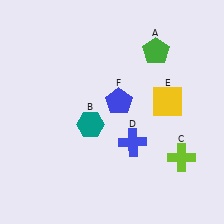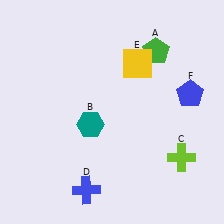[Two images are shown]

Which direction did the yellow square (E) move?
The yellow square (E) moved up.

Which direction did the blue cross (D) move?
The blue cross (D) moved down.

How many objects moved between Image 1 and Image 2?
3 objects moved between the two images.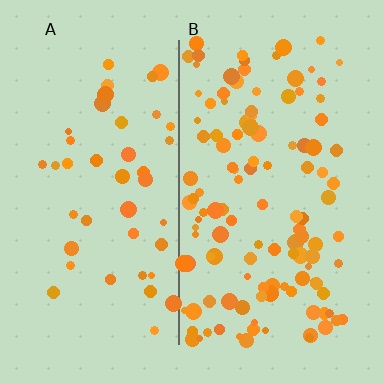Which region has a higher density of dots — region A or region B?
B (the right).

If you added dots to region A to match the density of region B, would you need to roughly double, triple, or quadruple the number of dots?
Approximately triple.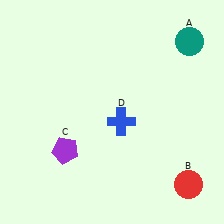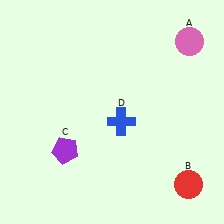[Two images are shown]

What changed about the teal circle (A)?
In Image 1, A is teal. In Image 2, it changed to pink.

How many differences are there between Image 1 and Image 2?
There is 1 difference between the two images.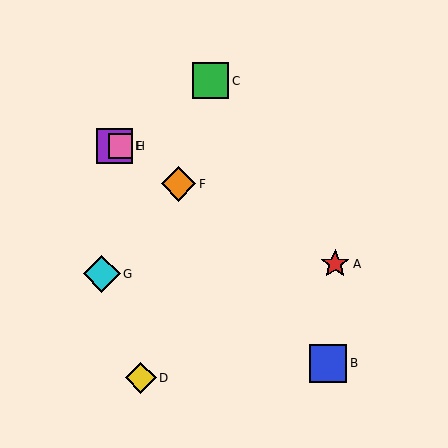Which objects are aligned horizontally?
Objects E, H are aligned horizontally.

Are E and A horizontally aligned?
No, E is at y≈146 and A is at y≈264.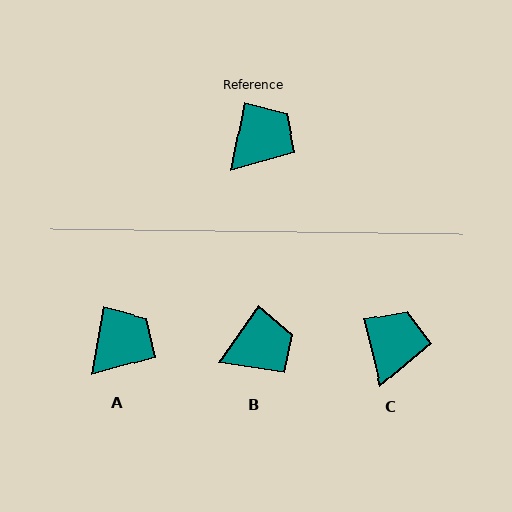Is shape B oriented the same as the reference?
No, it is off by about 25 degrees.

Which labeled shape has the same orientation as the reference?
A.